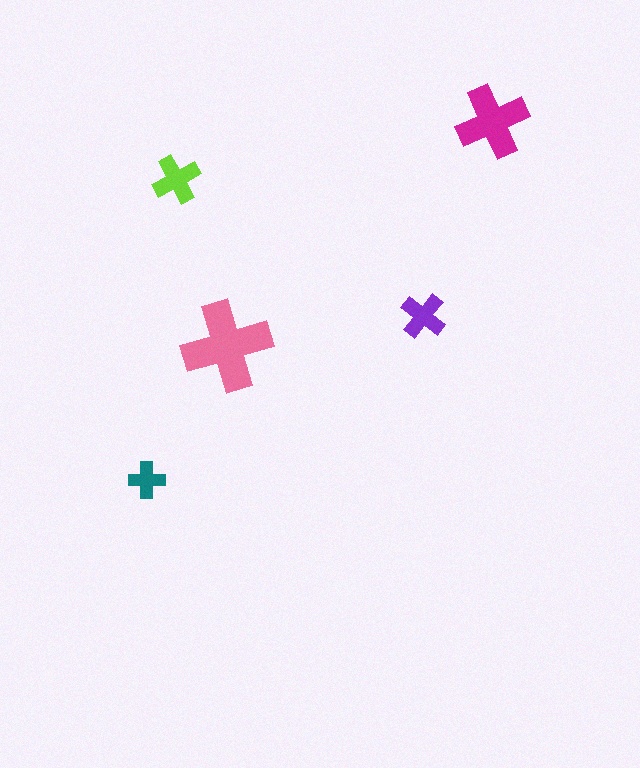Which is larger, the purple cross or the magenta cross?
The magenta one.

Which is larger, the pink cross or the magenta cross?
The pink one.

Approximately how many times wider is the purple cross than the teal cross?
About 1.5 times wider.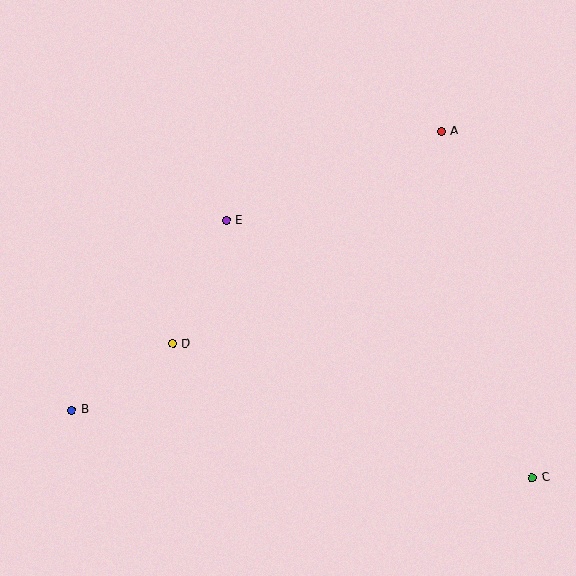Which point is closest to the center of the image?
Point E at (226, 220) is closest to the center.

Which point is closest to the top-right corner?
Point A is closest to the top-right corner.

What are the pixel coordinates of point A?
Point A is at (441, 132).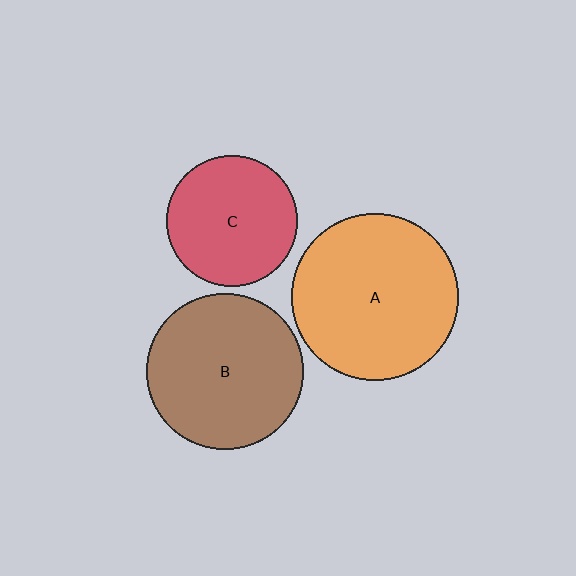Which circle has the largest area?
Circle A (orange).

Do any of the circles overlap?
No, none of the circles overlap.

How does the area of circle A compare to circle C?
Approximately 1.6 times.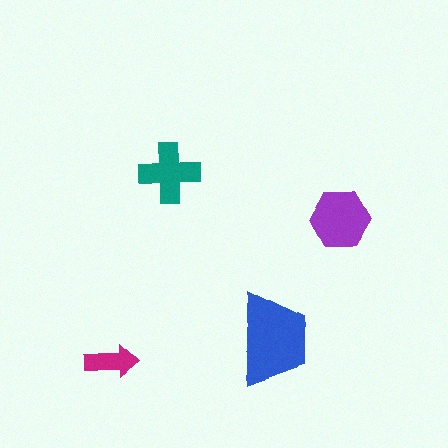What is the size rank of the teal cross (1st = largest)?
3rd.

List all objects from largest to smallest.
The blue trapezoid, the purple hexagon, the teal cross, the magenta arrow.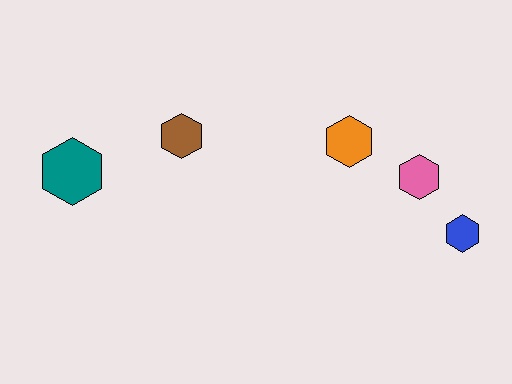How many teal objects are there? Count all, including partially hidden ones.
There is 1 teal object.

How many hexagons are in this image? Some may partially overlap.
There are 5 hexagons.